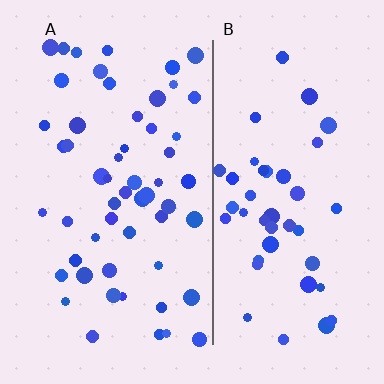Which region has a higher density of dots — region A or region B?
A (the left).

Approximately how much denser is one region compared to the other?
Approximately 1.2× — region A over region B.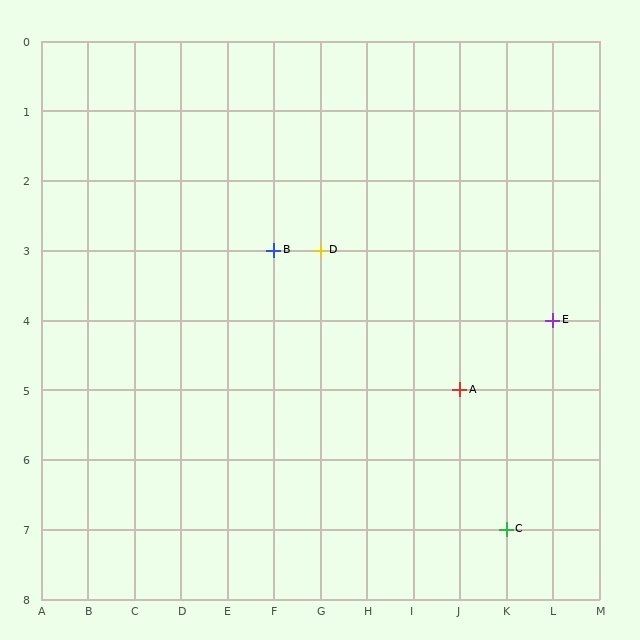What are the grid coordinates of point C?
Point C is at grid coordinates (K, 7).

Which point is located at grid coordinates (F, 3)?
Point B is at (F, 3).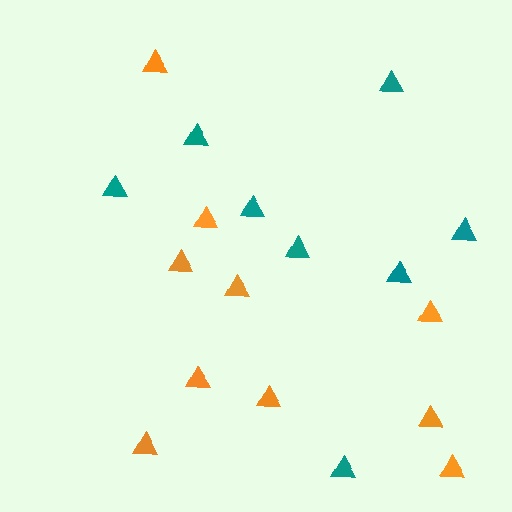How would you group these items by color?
There are 2 groups: one group of teal triangles (8) and one group of orange triangles (10).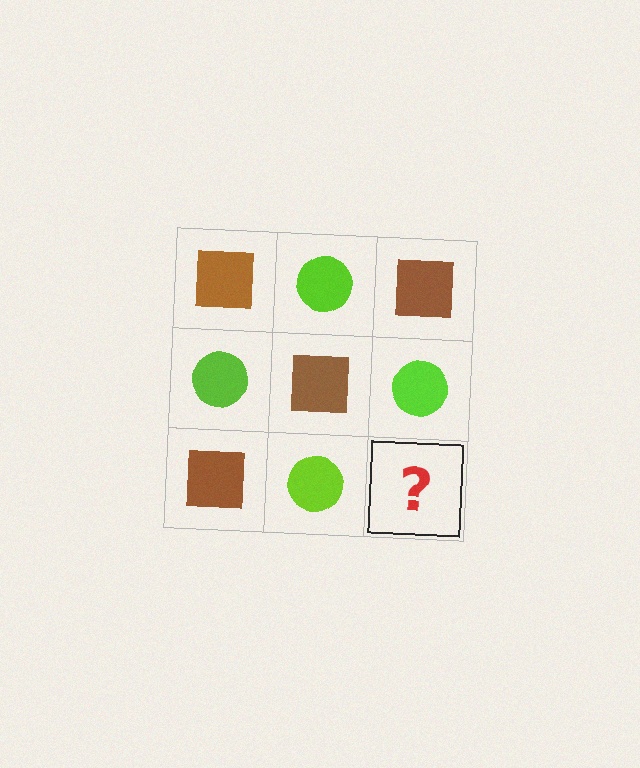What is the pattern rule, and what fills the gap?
The rule is that it alternates brown square and lime circle in a checkerboard pattern. The gap should be filled with a brown square.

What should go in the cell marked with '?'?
The missing cell should contain a brown square.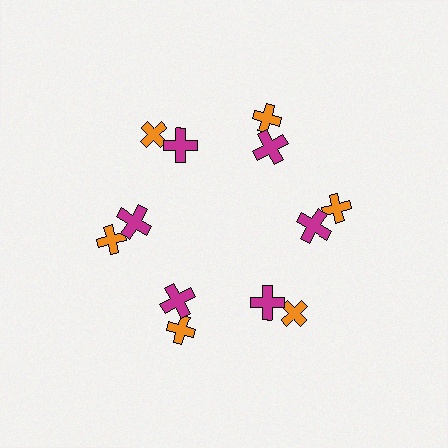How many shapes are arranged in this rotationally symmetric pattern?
There are 12 shapes, arranged in 6 groups of 2.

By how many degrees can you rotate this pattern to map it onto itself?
The pattern maps onto itself every 60 degrees of rotation.